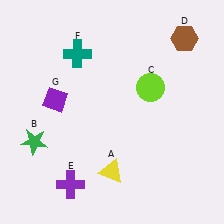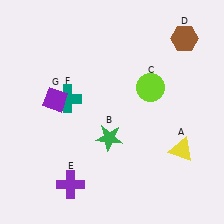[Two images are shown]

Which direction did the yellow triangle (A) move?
The yellow triangle (A) moved right.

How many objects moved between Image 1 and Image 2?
3 objects moved between the two images.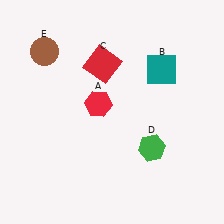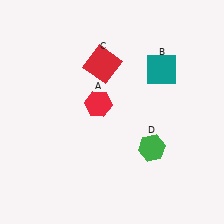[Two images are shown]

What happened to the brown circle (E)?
The brown circle (E) was removed in Image 2. It was in the top-left area of Image 1.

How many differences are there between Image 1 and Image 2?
There is 1 difference between the two images.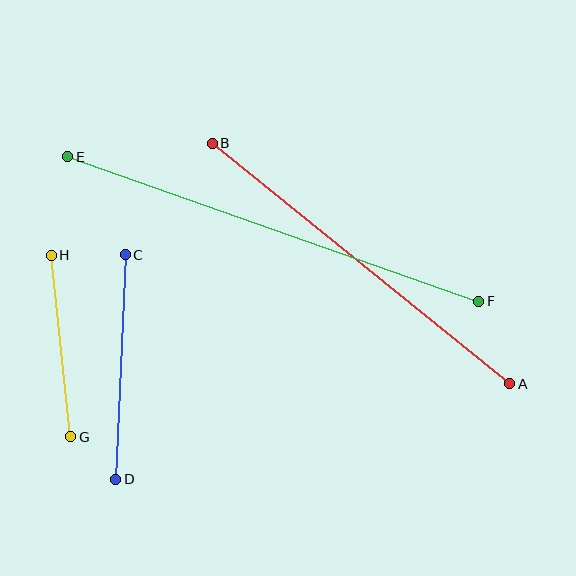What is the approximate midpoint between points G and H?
The midpoint is at approximately (61, 346) pixels.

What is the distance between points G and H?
The distance is approximately 183 pixels.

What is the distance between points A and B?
The distance is approximately 383 pixels.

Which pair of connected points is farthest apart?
Points E and F are farthest apart.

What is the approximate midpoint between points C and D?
The midpoint is at approximately (120, 367) pixels.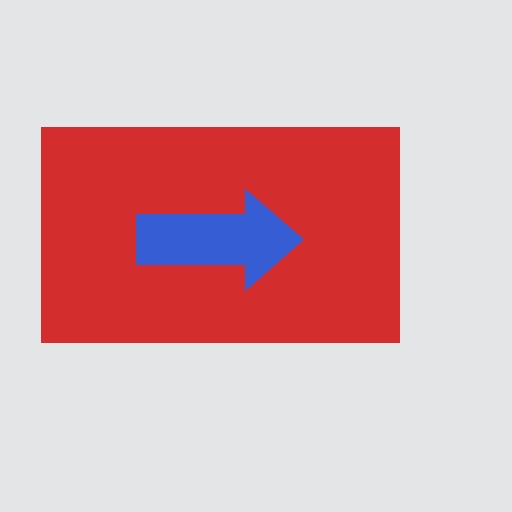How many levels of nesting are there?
2.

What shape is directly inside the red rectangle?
The blue arrow.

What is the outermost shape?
The red rectangle.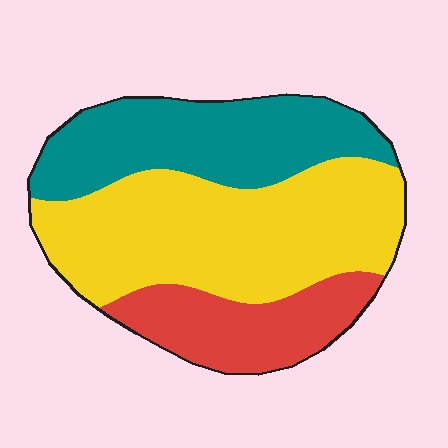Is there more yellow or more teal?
Yellow.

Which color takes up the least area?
Red, at roughly 20%.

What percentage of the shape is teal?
Teal takes up between a quarter and a half of the shape.